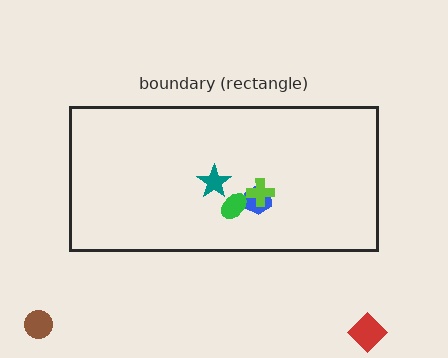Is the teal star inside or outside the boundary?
Inside.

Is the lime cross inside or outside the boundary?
Inside.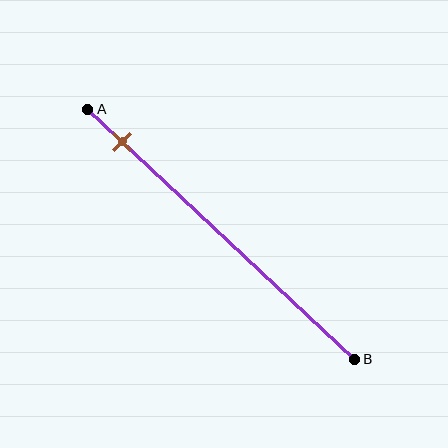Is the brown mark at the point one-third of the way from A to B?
No, the mark is at about 15% from A, not at the 33% one-third point.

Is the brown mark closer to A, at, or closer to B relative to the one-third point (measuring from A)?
The brown mark is closer to point A than the one-third point of segment AB.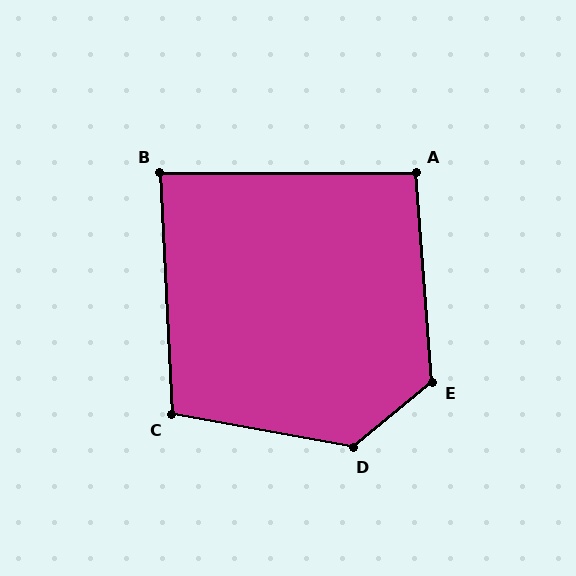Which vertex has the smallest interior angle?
B, at approximately 87 degrees.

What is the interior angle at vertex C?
Approximately 103 degrees (obtuse).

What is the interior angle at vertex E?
Approximately 125 degrees (obtuse).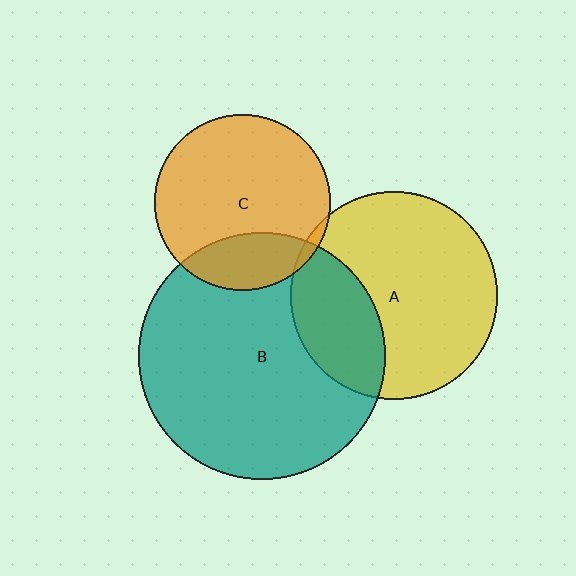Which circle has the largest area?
Circle B (teal).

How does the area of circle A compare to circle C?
Approximately 1.4 times.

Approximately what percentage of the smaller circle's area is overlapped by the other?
Approximately 25%.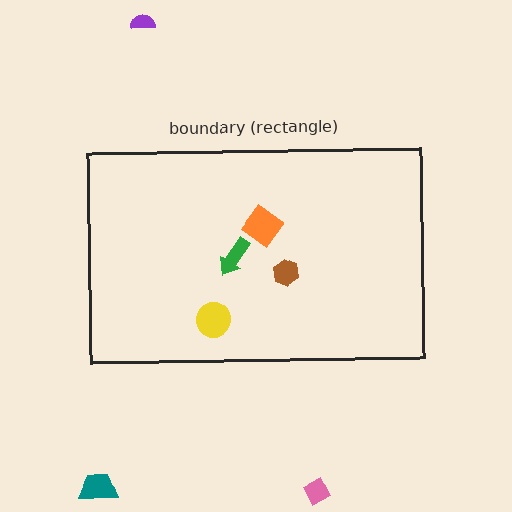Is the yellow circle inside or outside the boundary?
Inside.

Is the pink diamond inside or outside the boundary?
Outside.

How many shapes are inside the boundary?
4 inside, 3 outside.